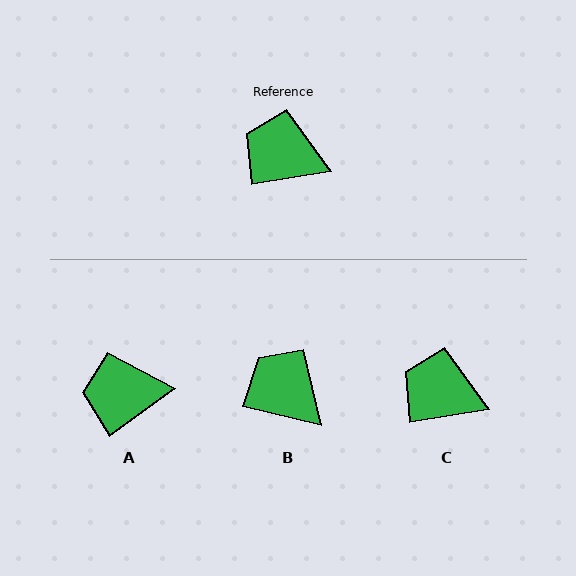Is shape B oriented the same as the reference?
No, it is off by about 23 degrees.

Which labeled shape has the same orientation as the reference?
C.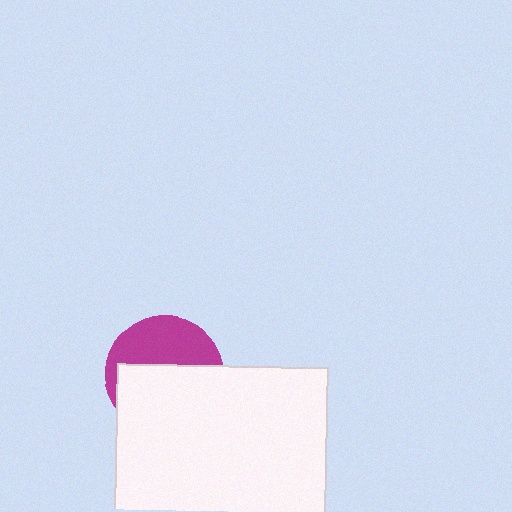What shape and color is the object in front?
The object in front is a white rectangle.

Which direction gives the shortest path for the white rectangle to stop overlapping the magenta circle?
Moving down gives the shortest separation.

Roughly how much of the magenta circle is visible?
A small part of it is visible (roughly 42%).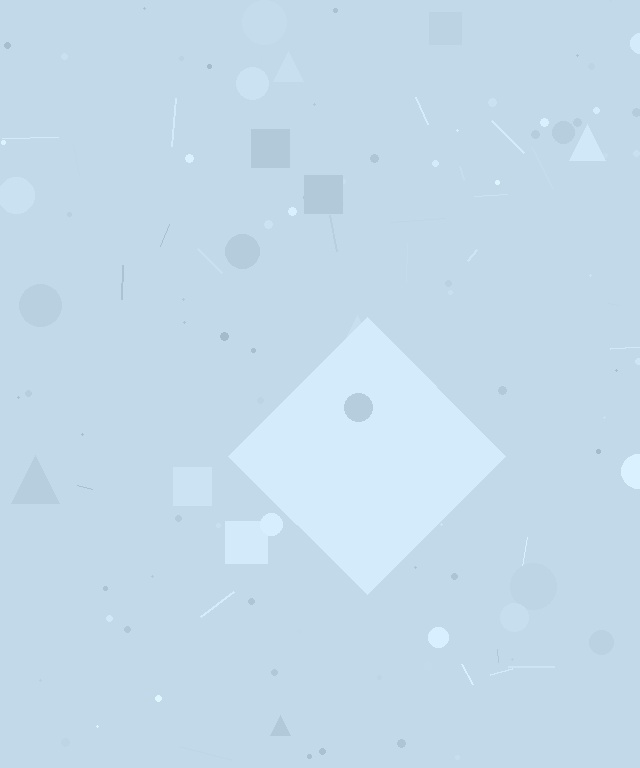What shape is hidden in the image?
A diamond is hidden in the image.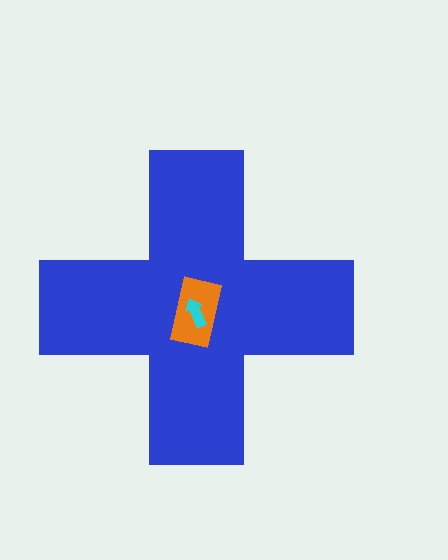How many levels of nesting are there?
3.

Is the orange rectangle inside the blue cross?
Yes.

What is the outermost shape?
The blue cross.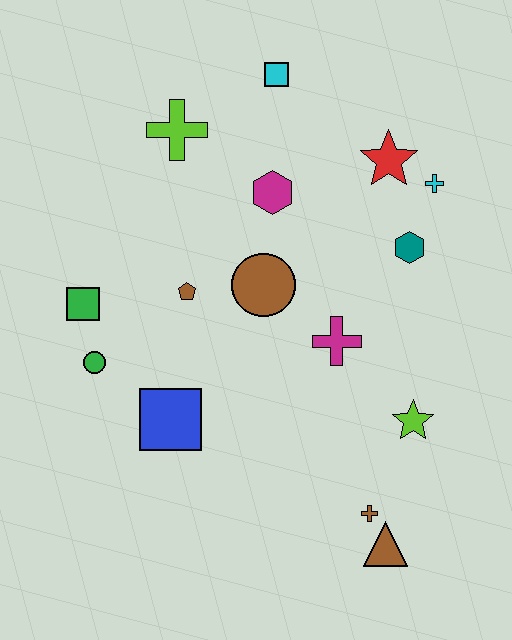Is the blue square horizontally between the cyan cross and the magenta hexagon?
No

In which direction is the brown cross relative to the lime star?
The brown cross is below the lime star.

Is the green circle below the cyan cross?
Yes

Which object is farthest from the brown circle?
The brown triangle is farthest from the brown circle.